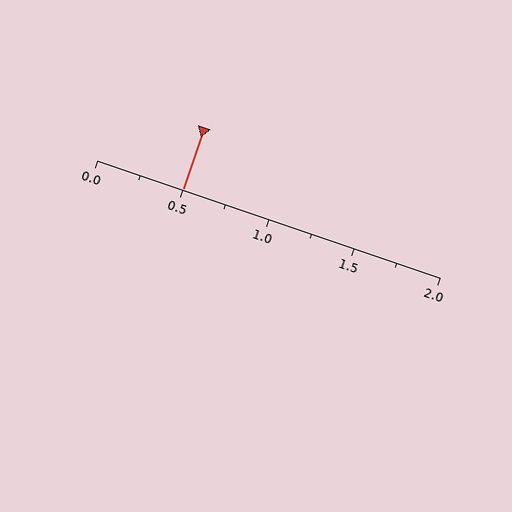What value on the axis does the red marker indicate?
The marker indicates approximately 0.5.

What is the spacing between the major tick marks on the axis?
The major ticks are spaced 0.5 apart.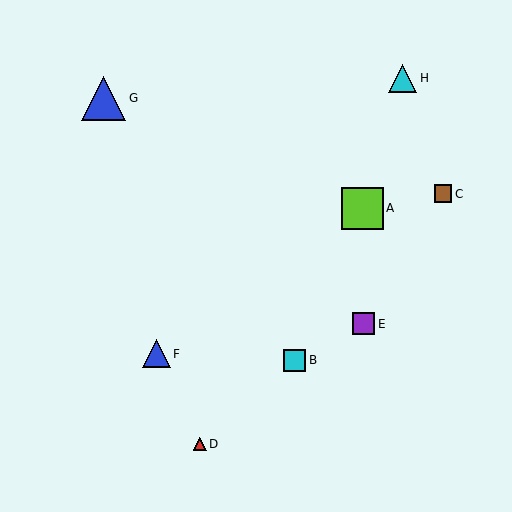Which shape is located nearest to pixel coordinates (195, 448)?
The red triangle (labeled D) at (200, 444) is nearest to that location.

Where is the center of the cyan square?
The center of the cyan square is at (295, 360).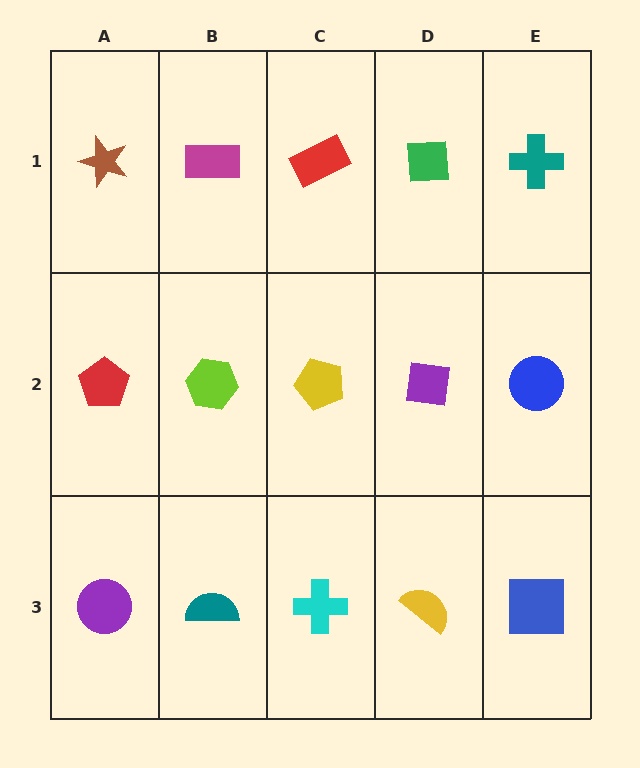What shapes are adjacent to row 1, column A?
A red pentagon (row 2, column A), a magenta rectangle (row 1, column B).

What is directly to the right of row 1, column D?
A teal cross.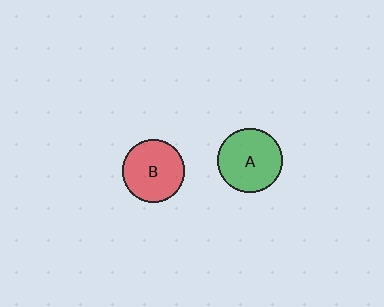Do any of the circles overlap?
No, none of the circles overlap.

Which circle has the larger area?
Circle A (green).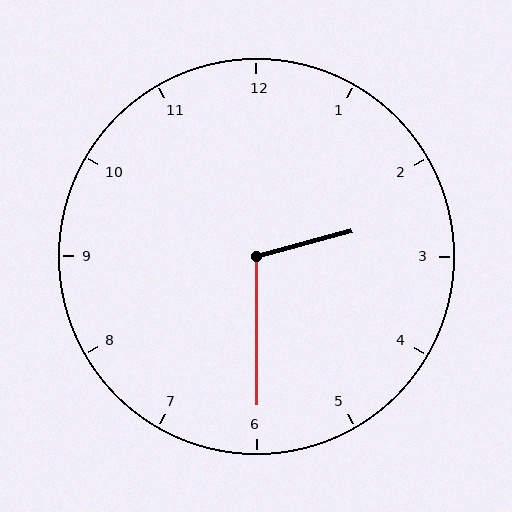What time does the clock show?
2:30.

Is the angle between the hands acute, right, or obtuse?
It is obtuse.